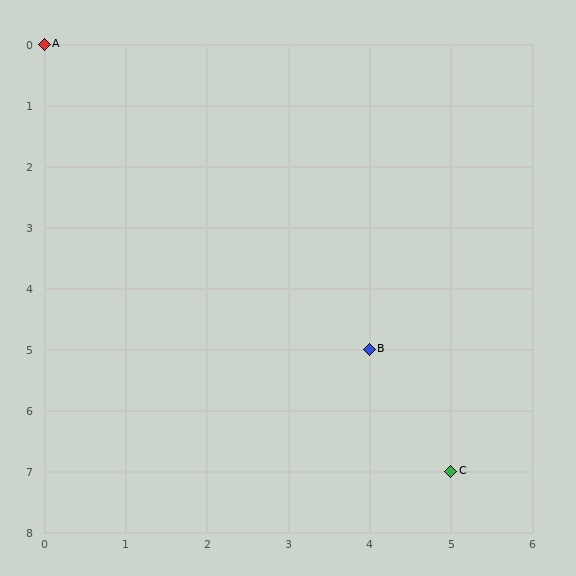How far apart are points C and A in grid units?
Points C and A are 5 columns and 7 rows apart (about 8.6 grid units diagonally).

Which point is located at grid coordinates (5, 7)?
Point C is at (5, 7).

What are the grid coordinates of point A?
Point A is at grid coordinates (0, 0).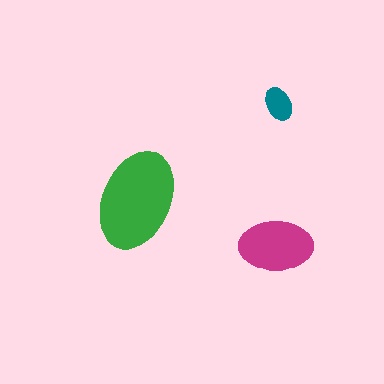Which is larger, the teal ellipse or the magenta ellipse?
The magenta one.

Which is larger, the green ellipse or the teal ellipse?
The green one.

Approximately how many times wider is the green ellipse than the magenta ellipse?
About 1.5 times wider.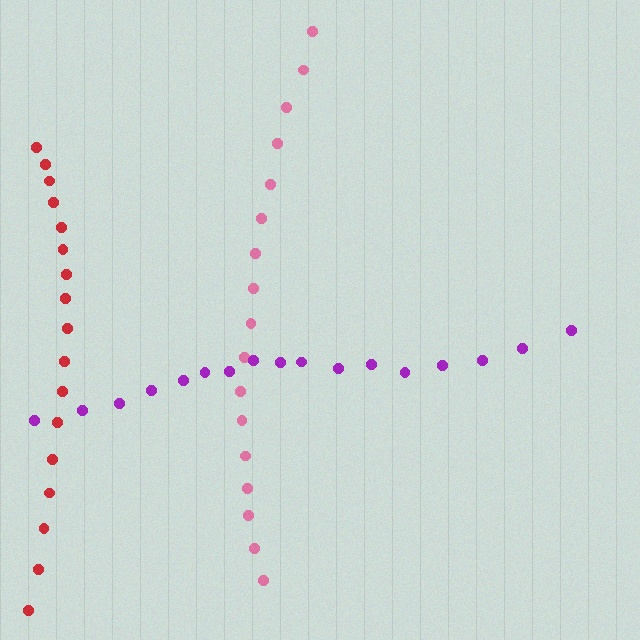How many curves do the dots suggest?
There are 3 distinct paths.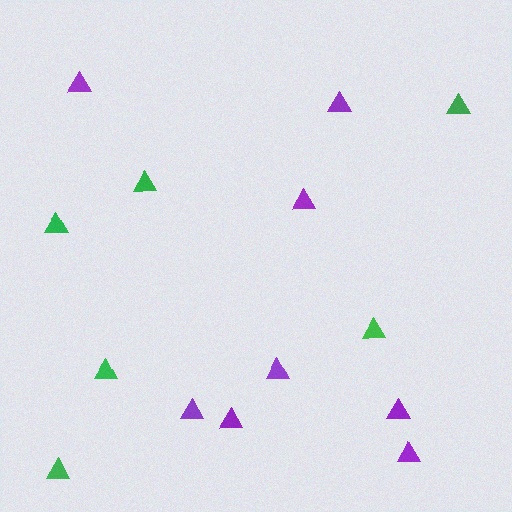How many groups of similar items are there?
There are 2 groups: one group of purple triangles (8) and one group of green triangles (6).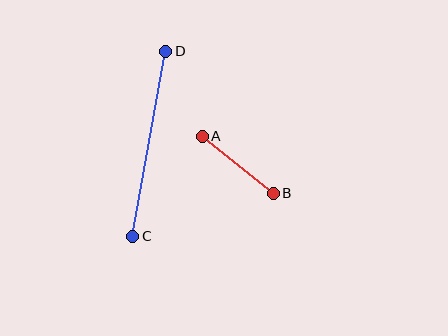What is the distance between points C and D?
The distance is approximately 188 pixels.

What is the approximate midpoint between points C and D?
The midpoint is at approximately (149, 144) pixels.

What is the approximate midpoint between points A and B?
The midpoint is at approximately (238, 165) pixels.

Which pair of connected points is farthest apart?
Points C and D are farthest apart.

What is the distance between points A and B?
The distance is approximately 91 pixels.